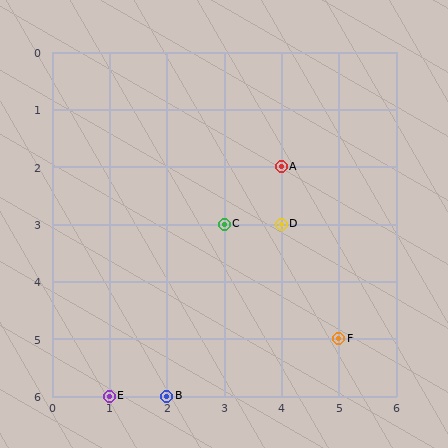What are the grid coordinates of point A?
Point A is at grid coordinates (4, 2).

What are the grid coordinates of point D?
Point D is at grid coordinates (4, 3).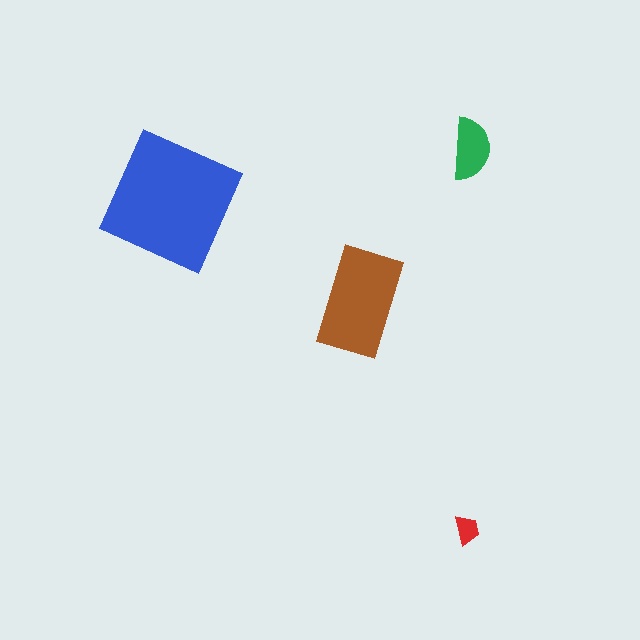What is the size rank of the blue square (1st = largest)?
1st.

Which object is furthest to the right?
The green semicircle is rightmost.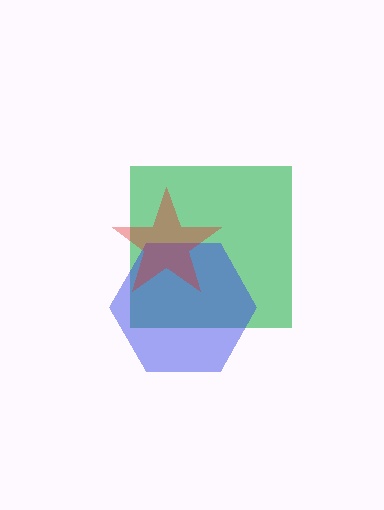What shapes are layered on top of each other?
The layered shapes are: a green square, a blue hexagon, a red star.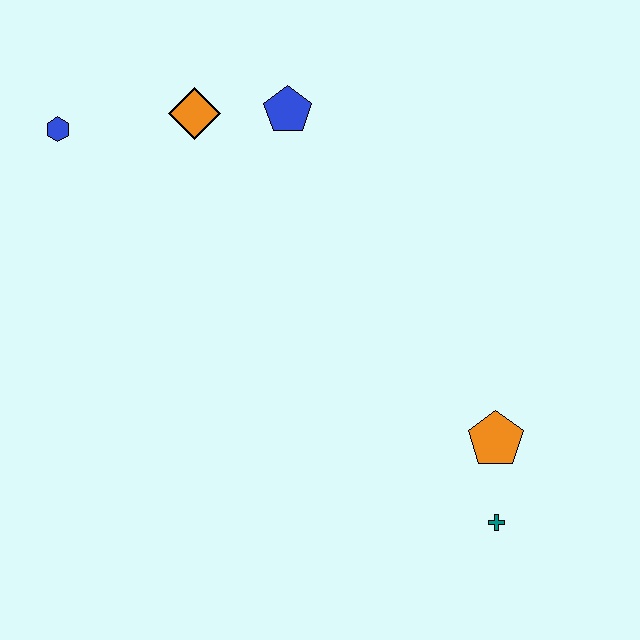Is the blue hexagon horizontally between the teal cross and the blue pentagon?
No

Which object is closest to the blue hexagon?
The orange diamond is closest to the blue hexagon.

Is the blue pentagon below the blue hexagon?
No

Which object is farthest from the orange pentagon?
The blue hexagon is farthest from the orange pentagon.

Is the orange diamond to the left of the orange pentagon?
Yes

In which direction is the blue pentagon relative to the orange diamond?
The blue pentagon is to the right of the orange diamond.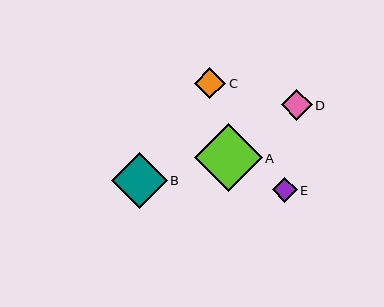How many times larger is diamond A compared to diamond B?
Diamond A is approximately 1.2 times the size of diamond B.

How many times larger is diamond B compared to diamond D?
Diamond B is approximately 1.8 times the size of diamond D.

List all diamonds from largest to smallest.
From largest to smallest: A, B, C, D, E.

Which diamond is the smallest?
Diamond E is the smallest with a size of approximately 25 pixels.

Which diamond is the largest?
Diamond A is the largest with a size of approximately 68 pixels.